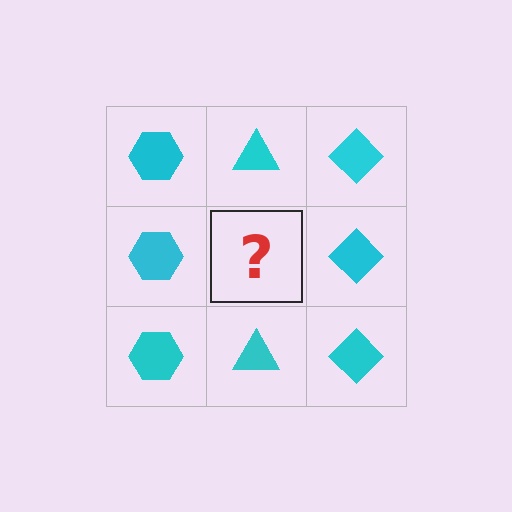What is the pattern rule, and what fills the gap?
The rule is that each column has a consistent shape. The gap should be filled with a cyan triangle.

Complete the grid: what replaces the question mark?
The question mark should be replaced with a cyan triangle.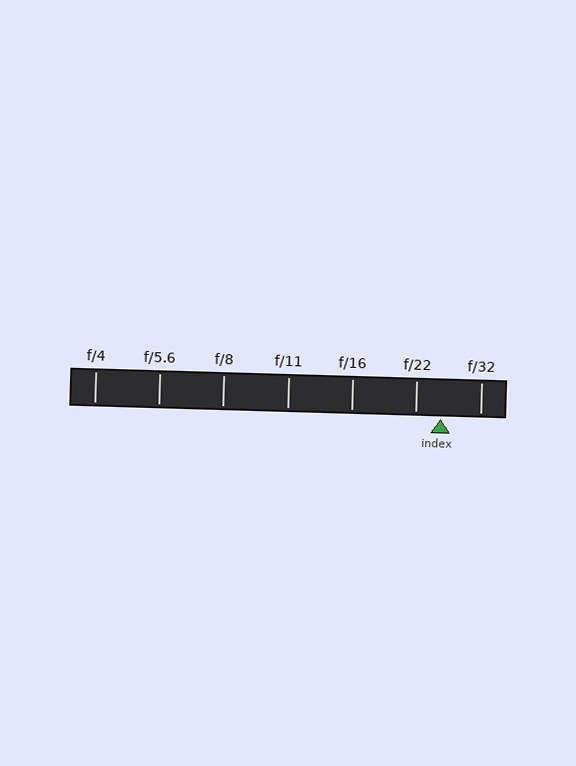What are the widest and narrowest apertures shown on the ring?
The widest aperture shown is f/4 and the narrowest is f/32.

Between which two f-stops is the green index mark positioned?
The index mark is between f/22 and f/32.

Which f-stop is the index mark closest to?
The index mark is closest to f/22.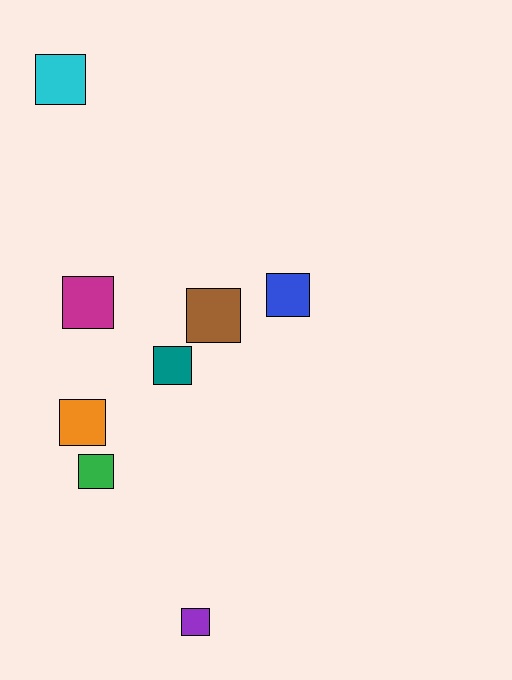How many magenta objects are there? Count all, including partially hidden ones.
There is 1 magenta object.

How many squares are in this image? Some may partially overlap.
There are 8 squares.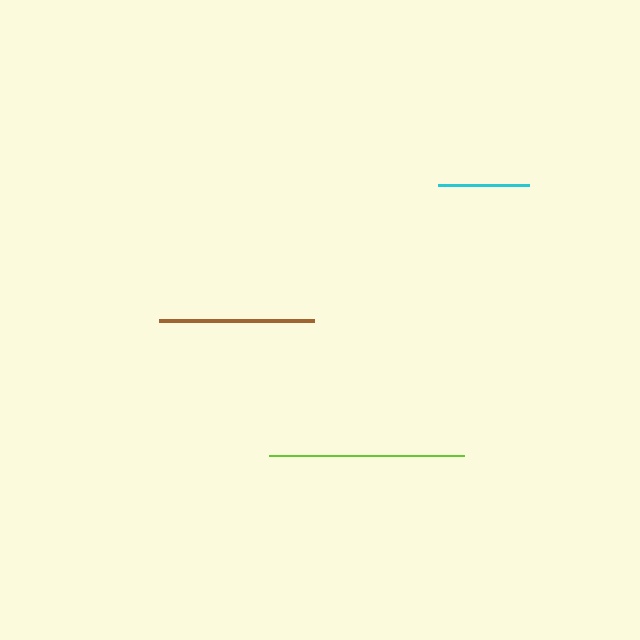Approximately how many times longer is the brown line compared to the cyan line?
The brown line is approximately 1.7 times the length of the cyan line.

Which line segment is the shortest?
The cyan line is the shortest at approximately 91 pixels.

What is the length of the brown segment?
The brown segment is approximately 155 pixels long.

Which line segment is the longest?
The lime line is the longest at approximately 195 pixels.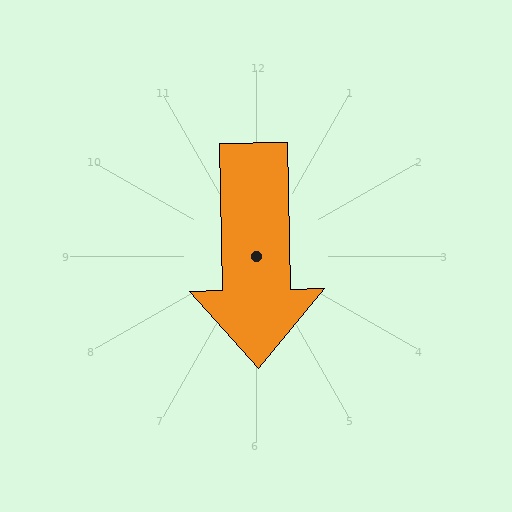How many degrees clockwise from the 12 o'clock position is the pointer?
Approximately 179 degrees.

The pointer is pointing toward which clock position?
Roughly 6 o'clock.